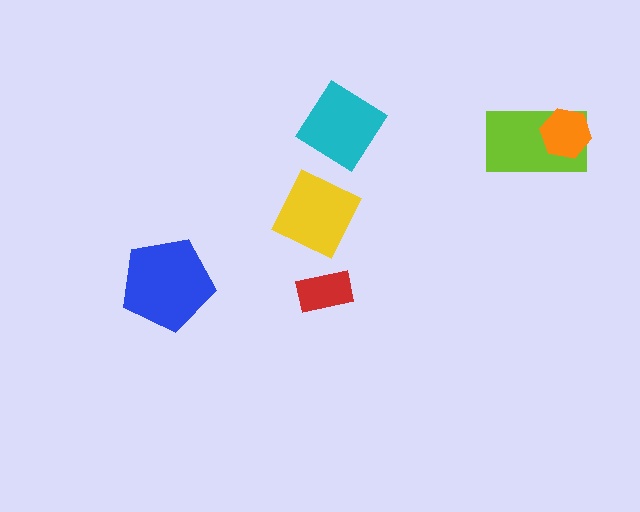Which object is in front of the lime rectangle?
The orange hexagon is in front of the lime rectangle.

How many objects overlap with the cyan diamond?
0 objects overlap with the cyan diamond.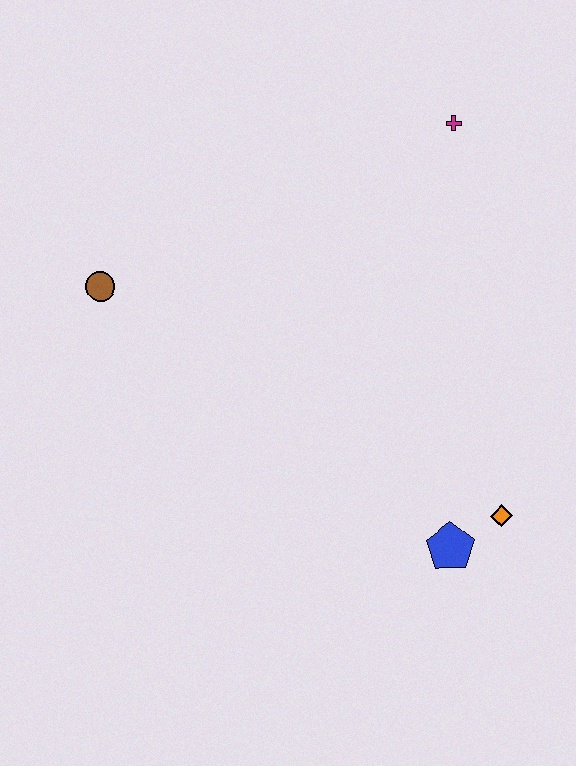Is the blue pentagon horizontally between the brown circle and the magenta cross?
Yes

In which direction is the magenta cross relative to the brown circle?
The magenta cross is to the right of the brown circle.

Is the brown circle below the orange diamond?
No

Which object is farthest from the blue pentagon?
The brown circle is farthest from the blue pentagon.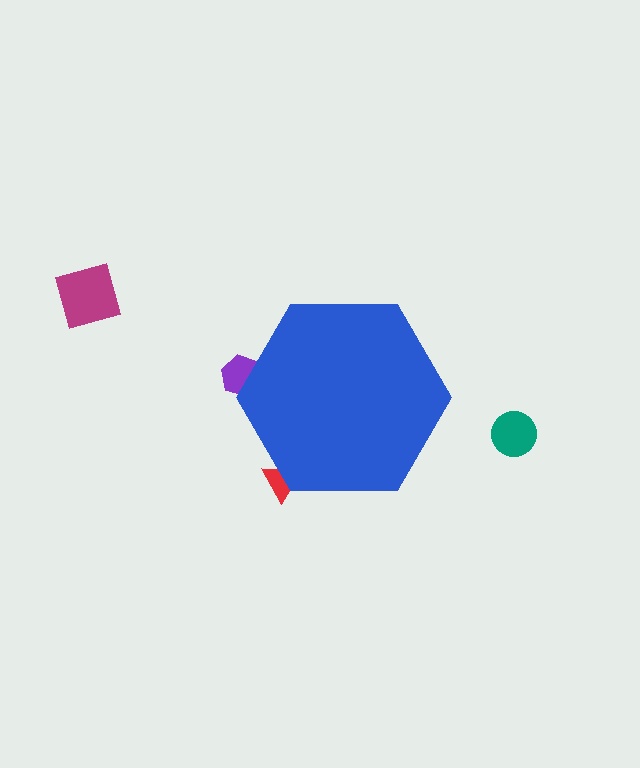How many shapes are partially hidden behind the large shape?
2 shapes are partially hidden.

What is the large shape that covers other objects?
A blue hexagon.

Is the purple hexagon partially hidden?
Yes, the purple hexagon is partially hidden behind the blue hexagon.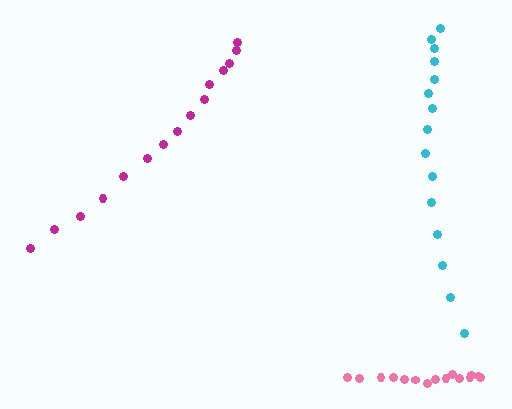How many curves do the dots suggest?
There are 3 distinct paths.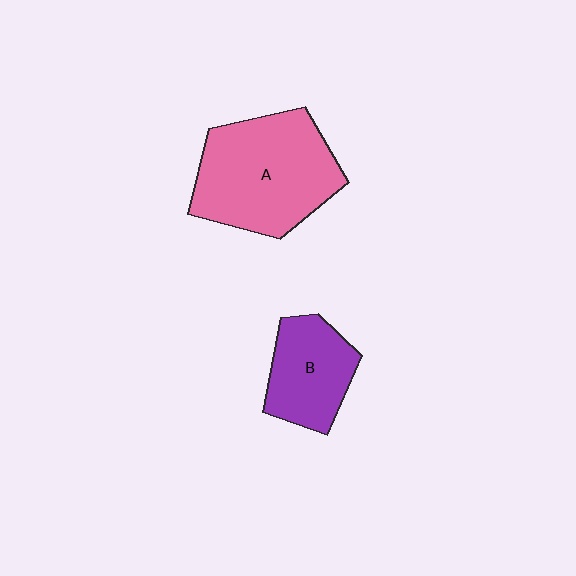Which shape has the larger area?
Shape A (pink).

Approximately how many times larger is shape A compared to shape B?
Approximately 1.7 times.